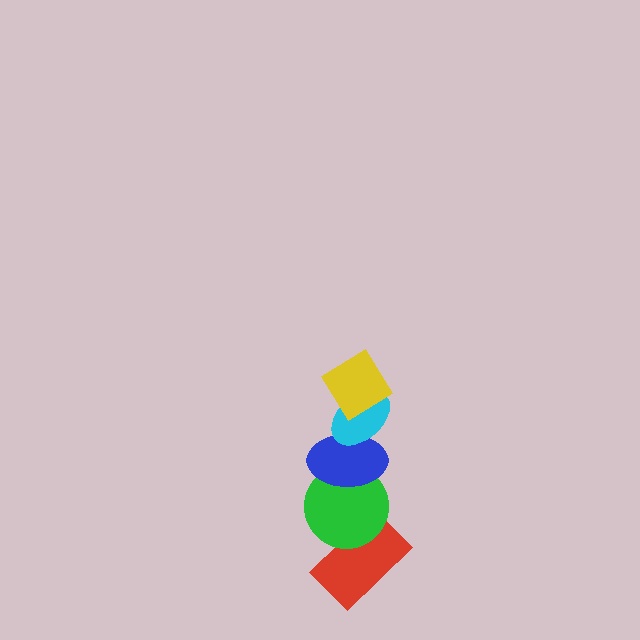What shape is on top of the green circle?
The blue ellipse is on top of the green circle.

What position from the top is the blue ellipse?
The blue ellipse is 3rd from the top.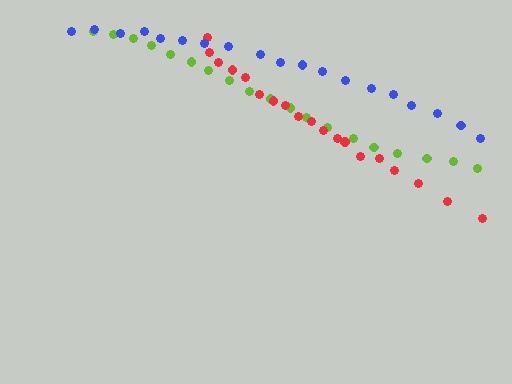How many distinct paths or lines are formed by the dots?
There are 3 distinct paths.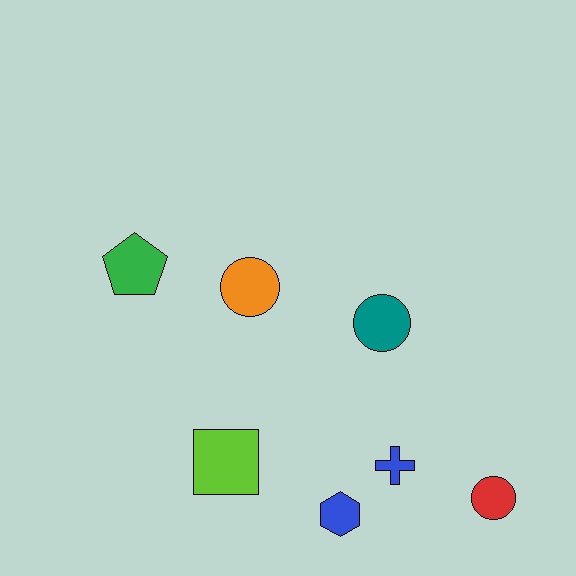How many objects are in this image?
There are 7 objects.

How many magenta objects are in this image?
There are no magenta objects.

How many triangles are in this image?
There are no triangles.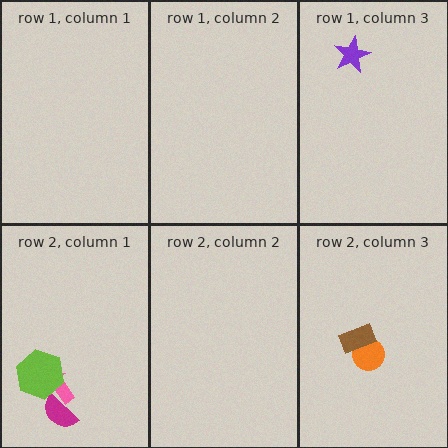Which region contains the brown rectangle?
The row 2, column 3 region.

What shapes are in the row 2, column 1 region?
The pink arrow, the magenta semicircle, the lime hexagon.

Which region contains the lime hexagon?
The row 2, column 1 region.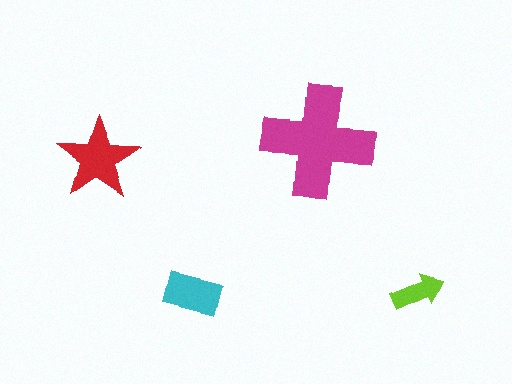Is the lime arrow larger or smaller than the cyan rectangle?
Smaller.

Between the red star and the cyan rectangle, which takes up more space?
The red star.